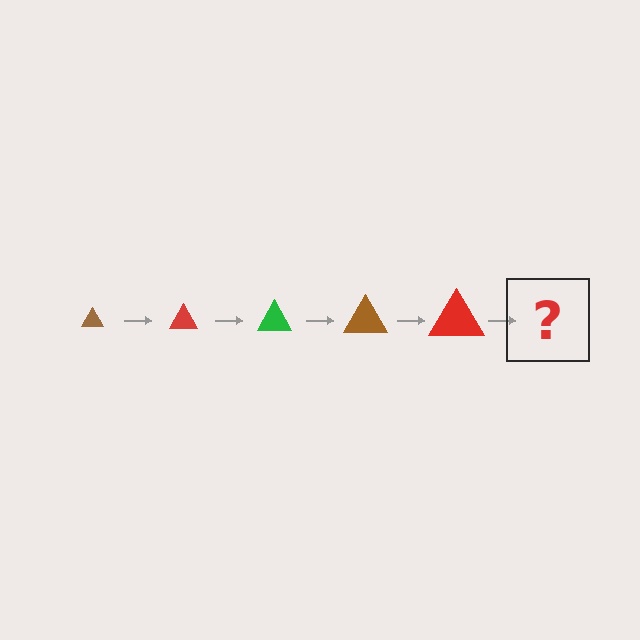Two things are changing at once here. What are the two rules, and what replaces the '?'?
The two rules are that the triangle grows larger each step and the color cycles through brown, red, and green. The '?' should be a green triangle, larger than the previous one.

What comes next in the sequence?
The next element should be a green triangle, larger than the previous one.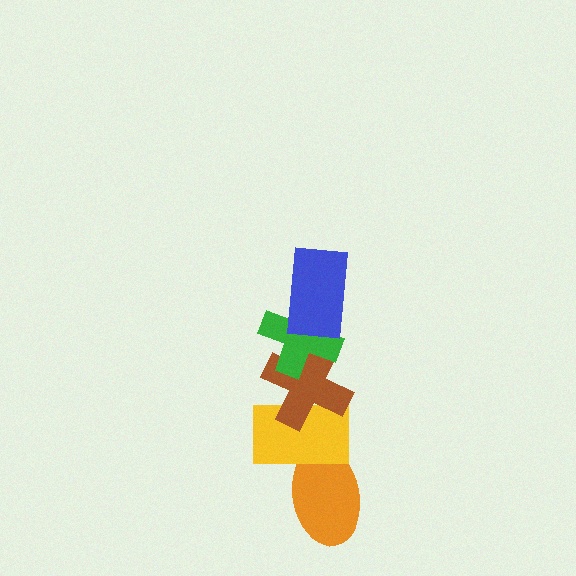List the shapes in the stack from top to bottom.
From top to bottom: the blue rectangle, the green cross, the brown cross, the yellow rectangle, the orange ellipse.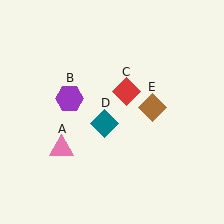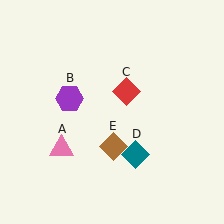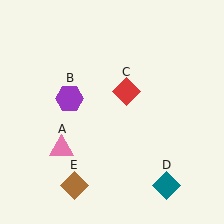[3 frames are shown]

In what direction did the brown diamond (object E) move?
The brown diamond (object E) moved down and to the left.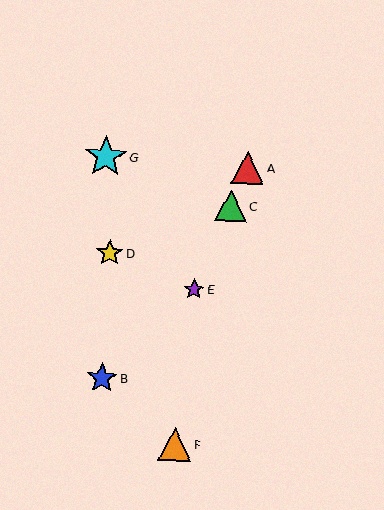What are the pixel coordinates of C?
Object C is at (231, 205).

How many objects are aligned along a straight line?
3 objects (A, C, E) are aligned along a straight line.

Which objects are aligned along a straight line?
Objects A, C, E are aligned along a straight line.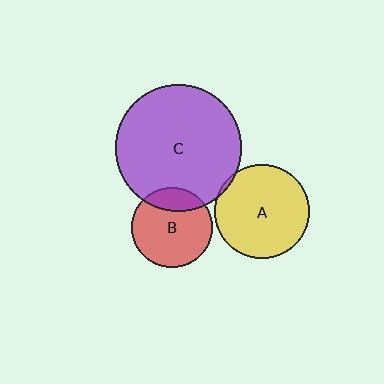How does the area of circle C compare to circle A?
Approximately 1.8 times.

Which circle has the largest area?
Circle C (purple).